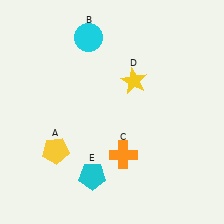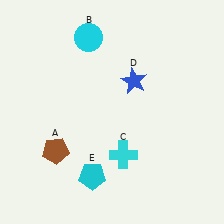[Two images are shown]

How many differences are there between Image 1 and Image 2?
There are 3 differences between the two images.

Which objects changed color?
A changed from yellow to brown. C changed from orange to cyan. D changed from yellow to blue.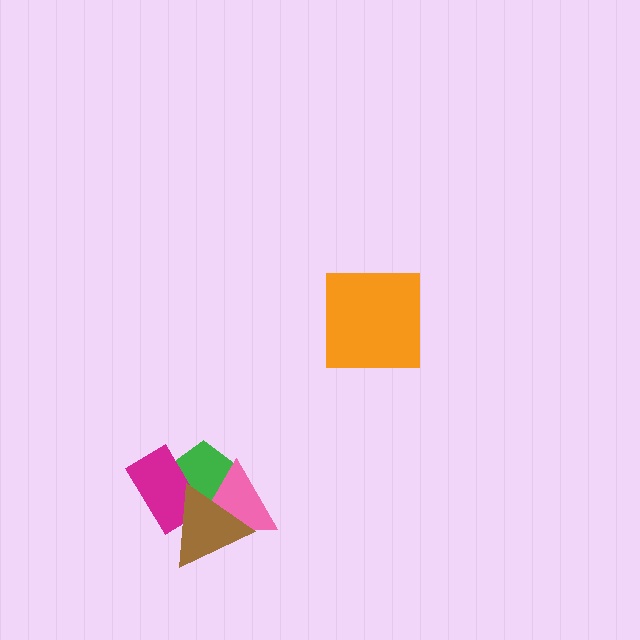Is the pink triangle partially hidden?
Yes, it is partially covered by another shape.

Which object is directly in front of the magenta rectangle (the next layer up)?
The pink triangle is directly in front of the magenta rectangle.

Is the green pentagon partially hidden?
Yes, it is partially covered by another shape.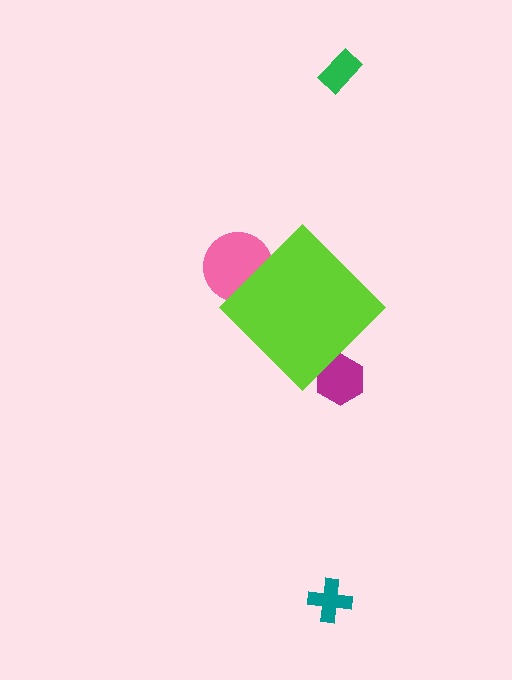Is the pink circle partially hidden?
Yes, the pink circle is partially hidden behind the lime diamond.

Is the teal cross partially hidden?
No, the teal cross is fully visible.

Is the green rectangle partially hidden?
No, the green rectangle is fully visible.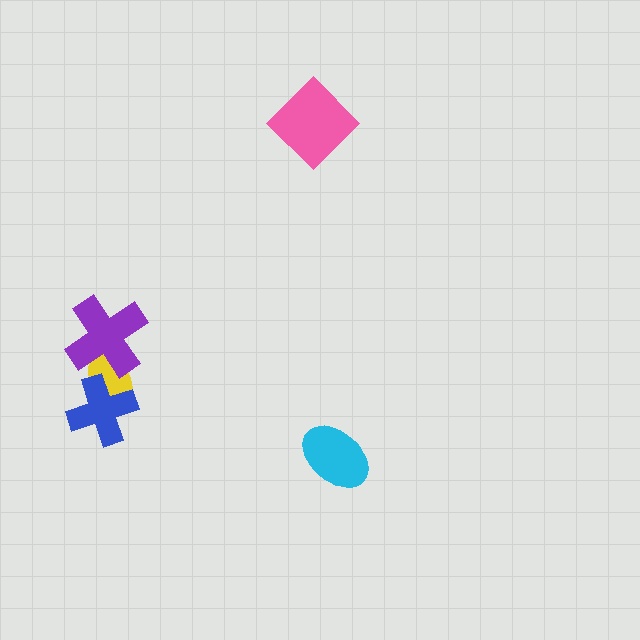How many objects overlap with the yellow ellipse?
2 objects overlap with the yellow ellipse.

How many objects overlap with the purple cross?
1 object overlaps with the purple cross.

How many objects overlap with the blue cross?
1 object overlaps with the blue cross.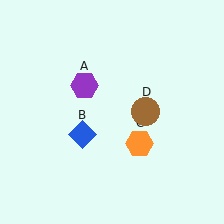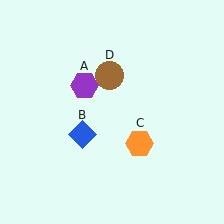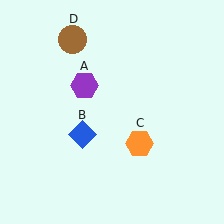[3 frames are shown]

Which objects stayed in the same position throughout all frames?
Purple hexagon (object A) and blue diamond (object B) and orange hexagon (object C) remained stationary.